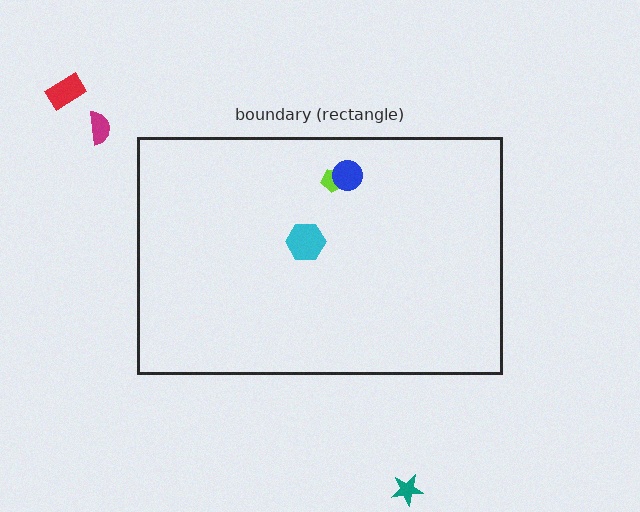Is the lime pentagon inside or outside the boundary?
Inside.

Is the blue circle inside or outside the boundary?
Inside.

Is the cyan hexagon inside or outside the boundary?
Inside.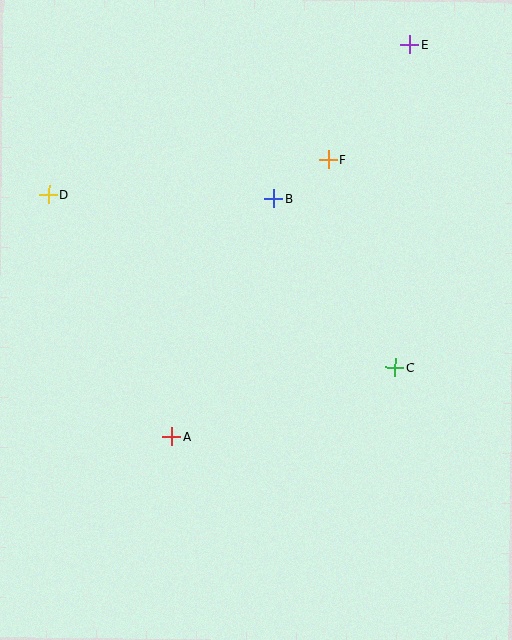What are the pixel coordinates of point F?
Point F is at (328, 160).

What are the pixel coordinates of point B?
Point B is at (274, 199).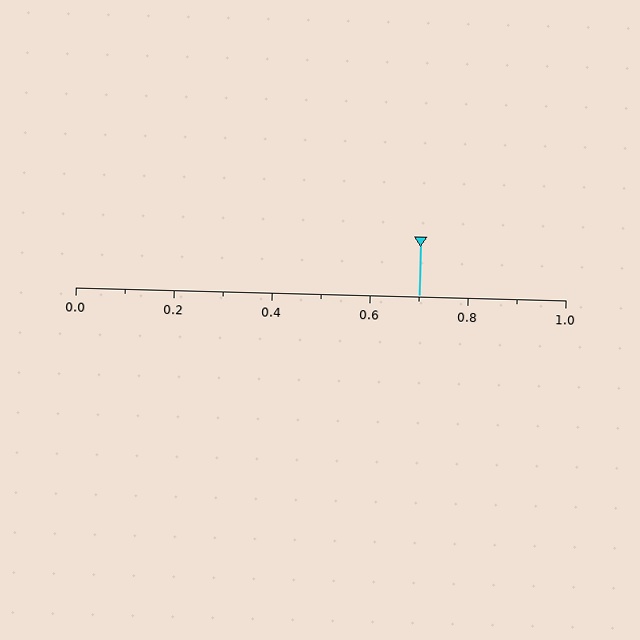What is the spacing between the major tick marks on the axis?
The major ticks are spaced 0.2 apart.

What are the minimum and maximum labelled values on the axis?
The axis runs from 0.0 to 1.0.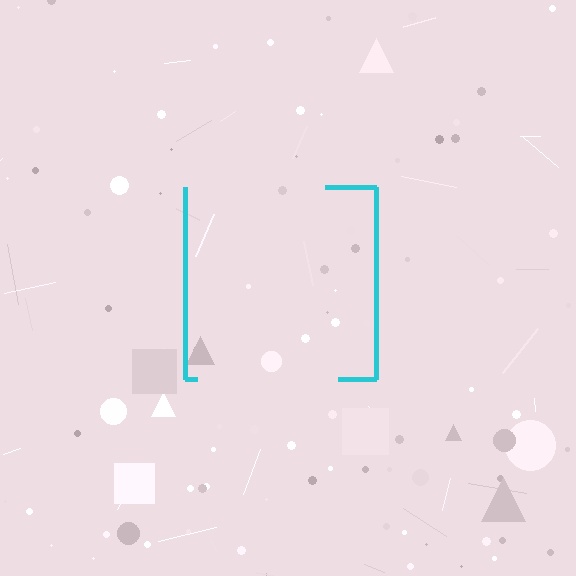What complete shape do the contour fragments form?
The contour fragments form a square.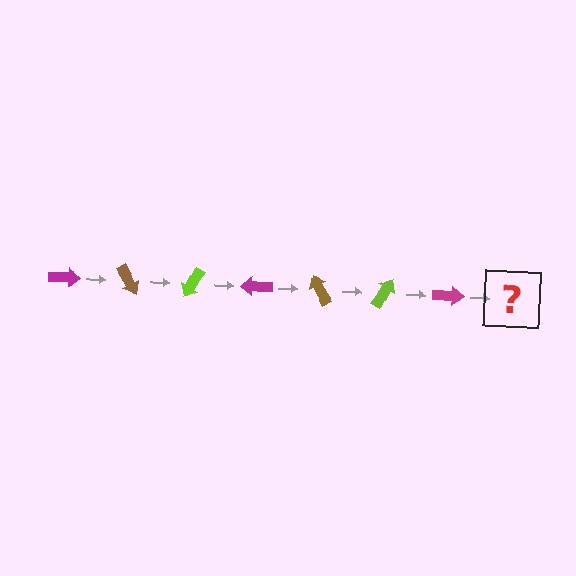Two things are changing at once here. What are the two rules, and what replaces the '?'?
The two rules are that it rotates 60 degrees each step and the color cycles through magenta, brown, and lime. The '?' should be a brown arrow, rotated 420 degrees from the start.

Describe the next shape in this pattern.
It should be a brown arrow, rotated 420 degrees from the start.